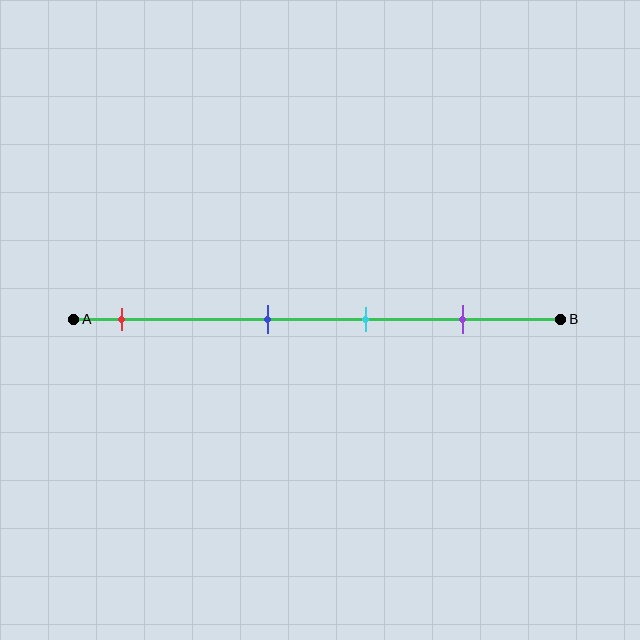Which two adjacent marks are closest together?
The blue and cyan marks are the closest adjacent pair.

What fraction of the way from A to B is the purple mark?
The purple mark is approximately 80% (0.8) of the way from A to B.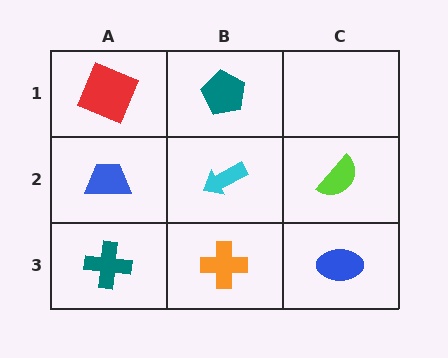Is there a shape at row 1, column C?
No, that cell is empty.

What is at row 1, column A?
A red square.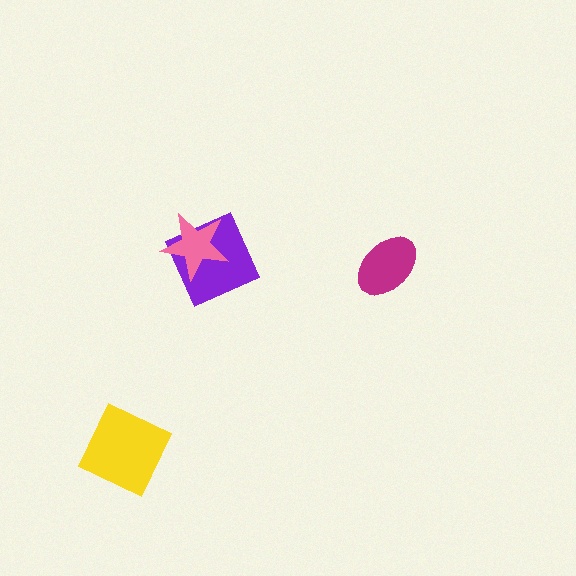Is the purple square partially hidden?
Yes, it is partially covered by another shape.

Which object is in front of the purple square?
The pink star is in front of the purple square.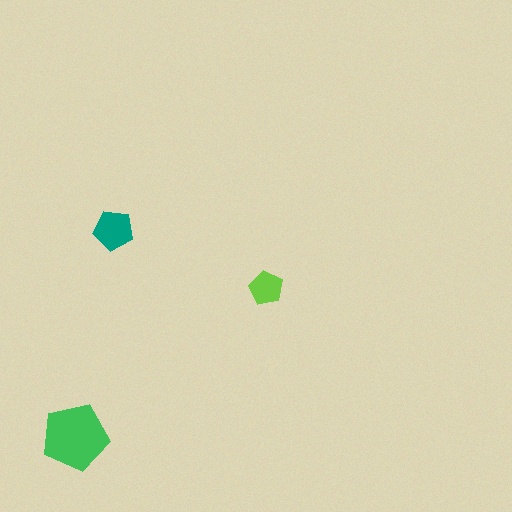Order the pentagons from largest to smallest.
the green one, the teal one, the lime one.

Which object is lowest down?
The green pentagon is bottommost.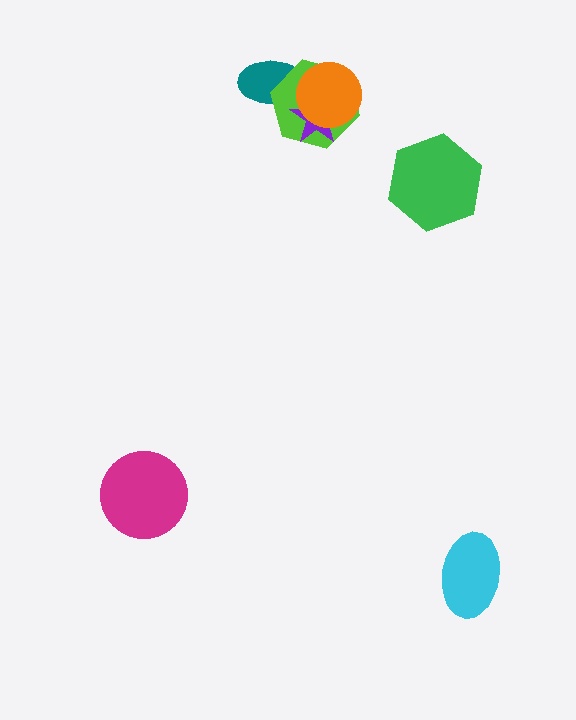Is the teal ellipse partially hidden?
Yes, it is partially covered by another shape.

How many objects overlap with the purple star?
2 objects overlap with the purple star.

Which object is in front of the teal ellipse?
The lime hexagon is in front of the teal ellipse.